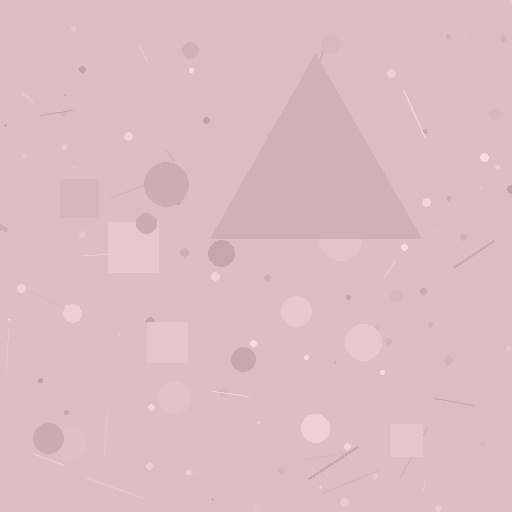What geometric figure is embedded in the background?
A triangle is embedded in the background.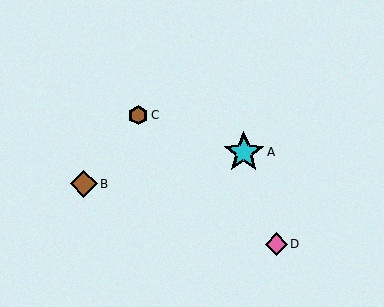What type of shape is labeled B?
Shape B is a brown diamond.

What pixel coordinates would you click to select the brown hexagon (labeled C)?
Click at (138, 115) to select the brown hexagon C.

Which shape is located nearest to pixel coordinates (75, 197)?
The brown diamond (labeled B) at (84, 184) is nearest to that location.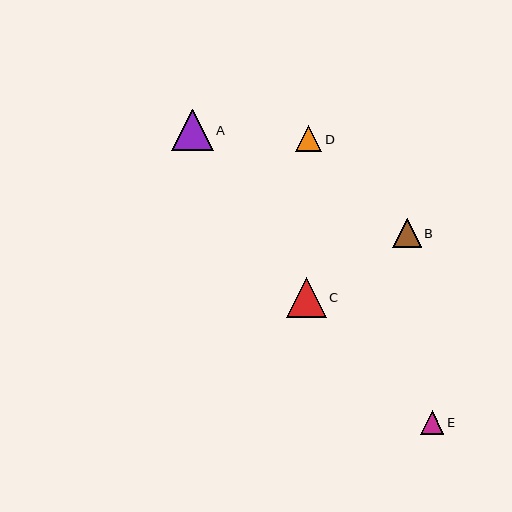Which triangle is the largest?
Triangle A is the largest with a size of approximately 42 pixels.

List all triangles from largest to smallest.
From largest to smallest: A, C, B, D, E.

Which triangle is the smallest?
Triangle E is the smallest with a size of approximately 24 pixels.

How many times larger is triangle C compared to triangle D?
Triangle C is approximately 1.5 times the size of triangle D.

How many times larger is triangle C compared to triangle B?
Triangle C is approximately 1.4 times the size of triangle B.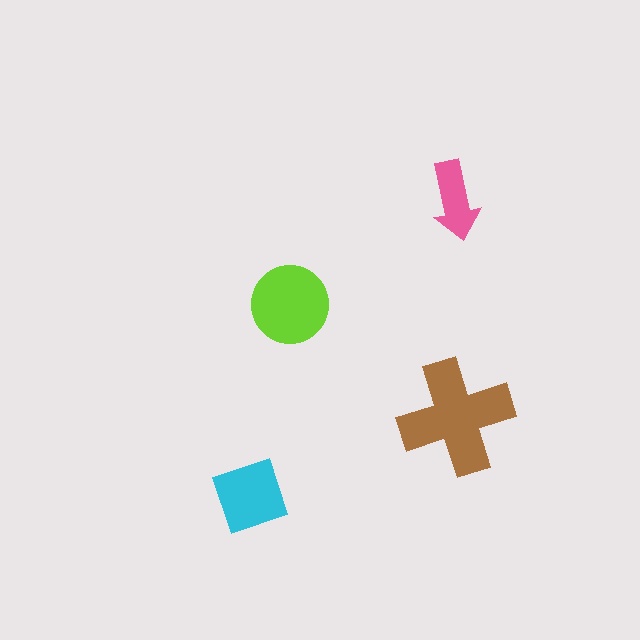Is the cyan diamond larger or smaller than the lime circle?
Smaller.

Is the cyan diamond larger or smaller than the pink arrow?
Larger.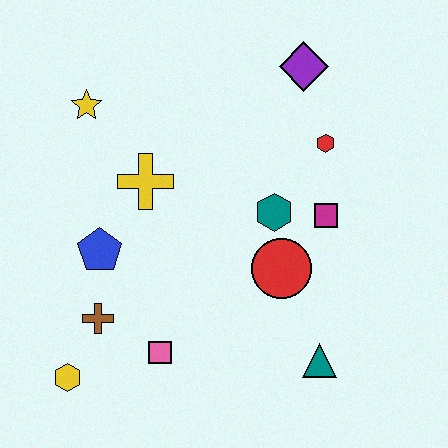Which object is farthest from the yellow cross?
The teal triangle is farthest from the yellow cross.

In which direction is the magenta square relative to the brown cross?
The magenta square is to the right of the brown cross.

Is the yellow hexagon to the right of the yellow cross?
No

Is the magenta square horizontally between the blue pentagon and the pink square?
No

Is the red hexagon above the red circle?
Yes